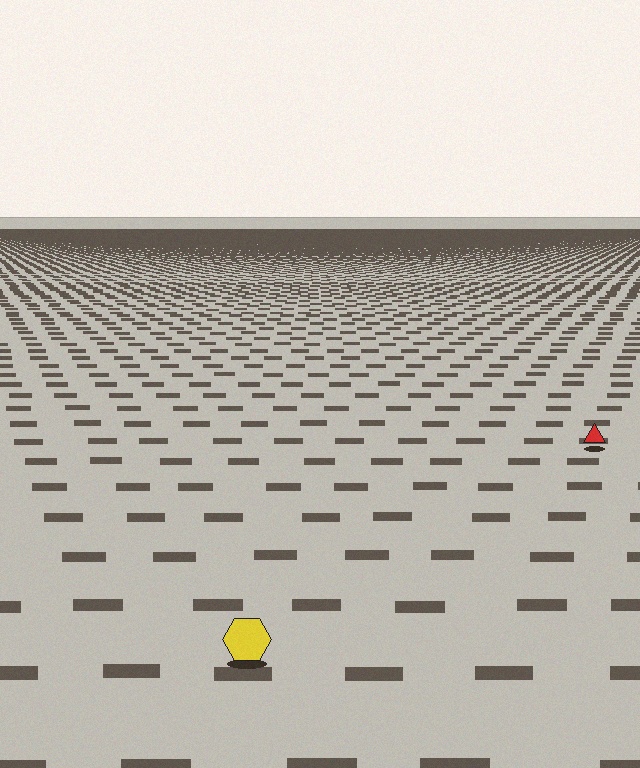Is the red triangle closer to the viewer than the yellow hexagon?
No. The yellow hexagon is closer — you can tell from the texture gradient: the ground texture is coarser near it.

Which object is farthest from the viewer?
The red triangle is farthest from the viewer. It appears smaller and the ground texture around it is denser.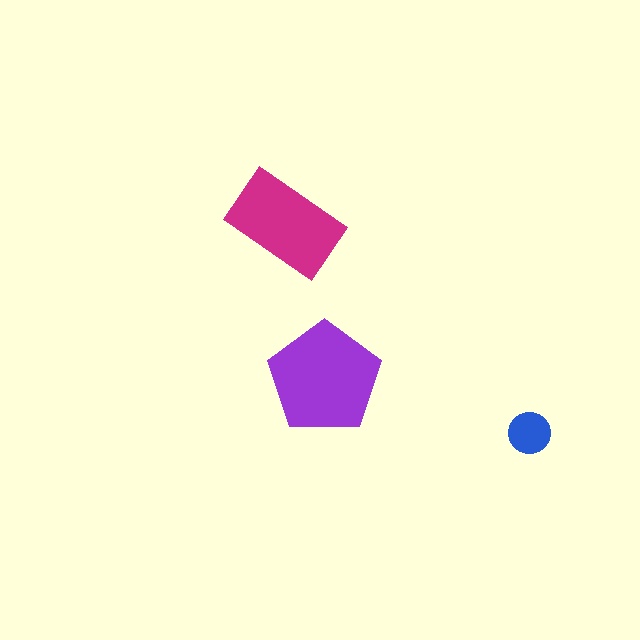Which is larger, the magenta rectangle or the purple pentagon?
The purple pentagon.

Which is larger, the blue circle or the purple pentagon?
The purple pentagon.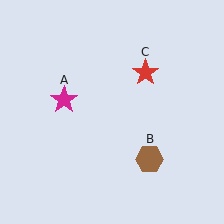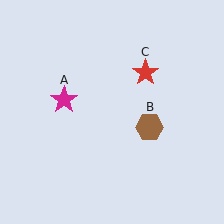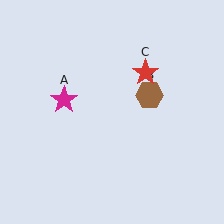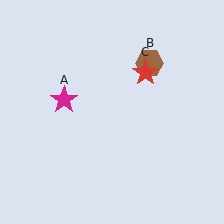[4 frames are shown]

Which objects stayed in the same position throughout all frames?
Magenta star (object A) and red star (object C) remained stationary.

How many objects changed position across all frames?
1 object changed position: brown hexagon (object B).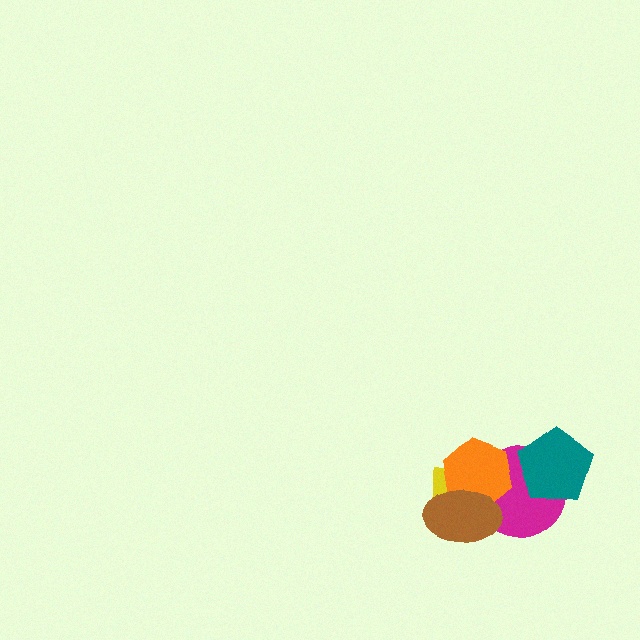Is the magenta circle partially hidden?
Yes, it is partially covered by another shape.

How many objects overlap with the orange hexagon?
3 objects overlap with the orange hexagon.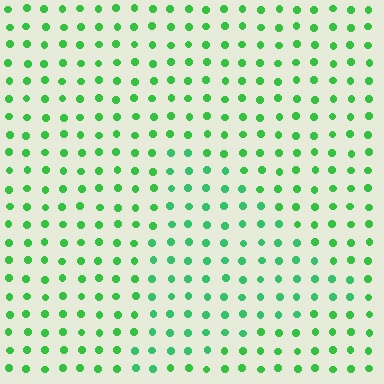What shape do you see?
I see a triangle.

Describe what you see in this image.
The image is filled with small green elements in a uniform arrangement. A triangle-shaped region is visible where the elements are tinted to a slightly different hue, forming a subtle color boundary.